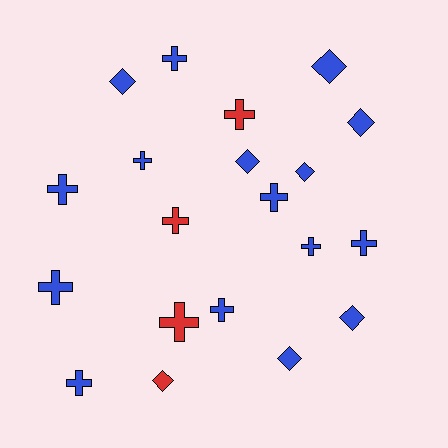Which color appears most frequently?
Blue, with 16 objects.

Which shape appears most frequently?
Cross, with 12 objects.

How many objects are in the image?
There are 20 objects.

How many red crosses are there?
There are 3 red crosses.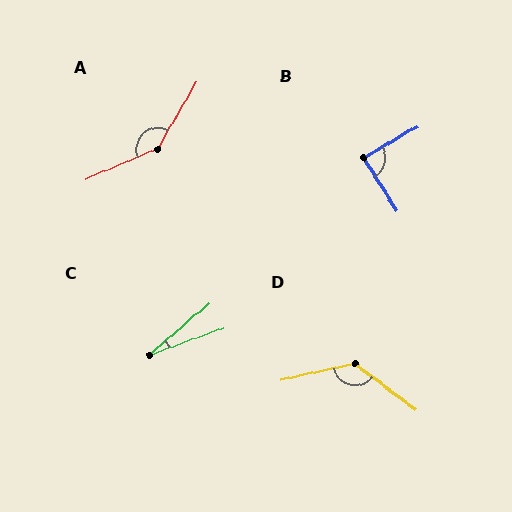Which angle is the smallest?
C, at approximately 21 degrees.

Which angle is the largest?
A, at approximately 143 degrees.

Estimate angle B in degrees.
Approximately 87 degrees.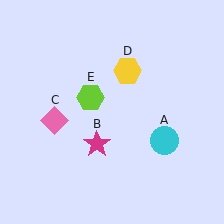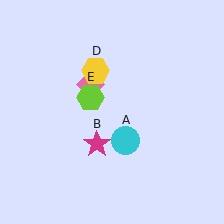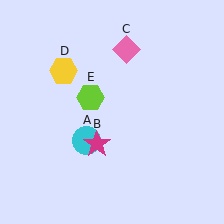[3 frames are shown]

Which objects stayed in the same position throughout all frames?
Magenta star (object B) and lime hexagon (object E) remained stationary.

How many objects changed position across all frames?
3 objects changed position: cyan circle (object A), pink diamond (object C), yellow hexagon (object D).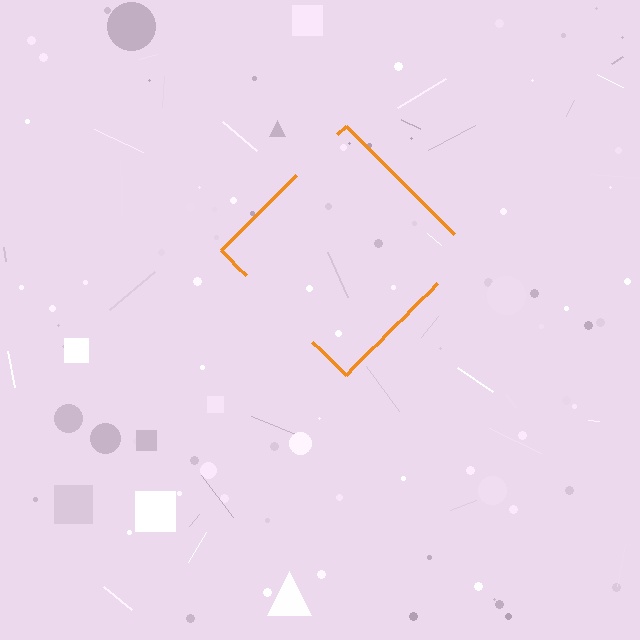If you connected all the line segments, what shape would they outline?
They would outline a diamond.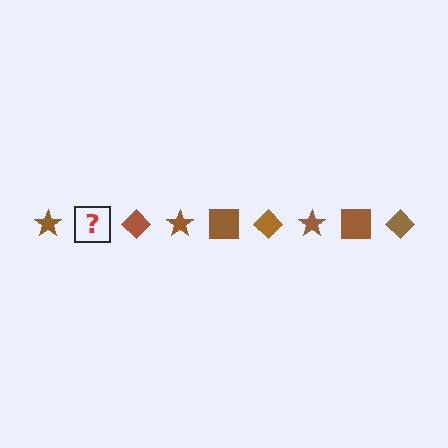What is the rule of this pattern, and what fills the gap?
The rule is that the pattern cycles through star, square, diamond shapes in brown. The gap should be filled with a brown square.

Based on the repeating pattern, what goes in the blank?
The blank should be a brown square.